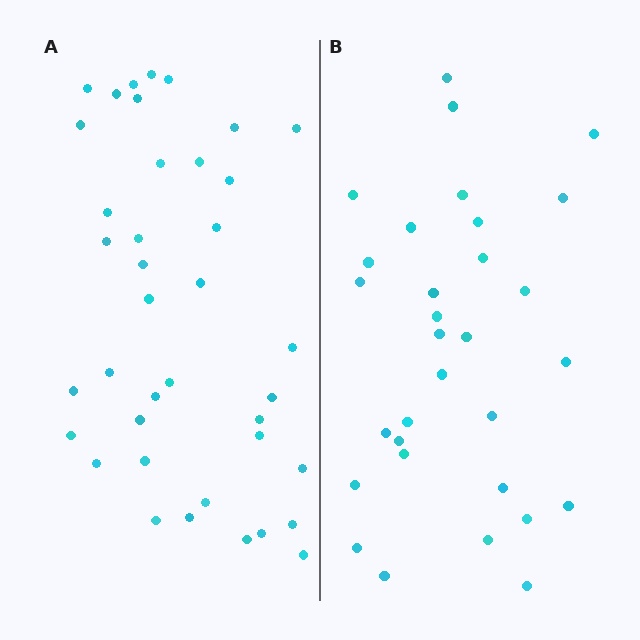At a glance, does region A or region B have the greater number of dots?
Region A (the left region) has more dots.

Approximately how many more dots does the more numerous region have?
Region A has roughly 8 or so more dots than region B.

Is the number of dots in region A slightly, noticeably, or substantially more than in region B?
Region A has noticeably more, but not dramatically so. The ratio is roughly 1.3 to 1.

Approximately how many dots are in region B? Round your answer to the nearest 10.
About 30 dots. (The exact count is 31, which rounds to 30.)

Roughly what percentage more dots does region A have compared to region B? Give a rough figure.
About 25% more.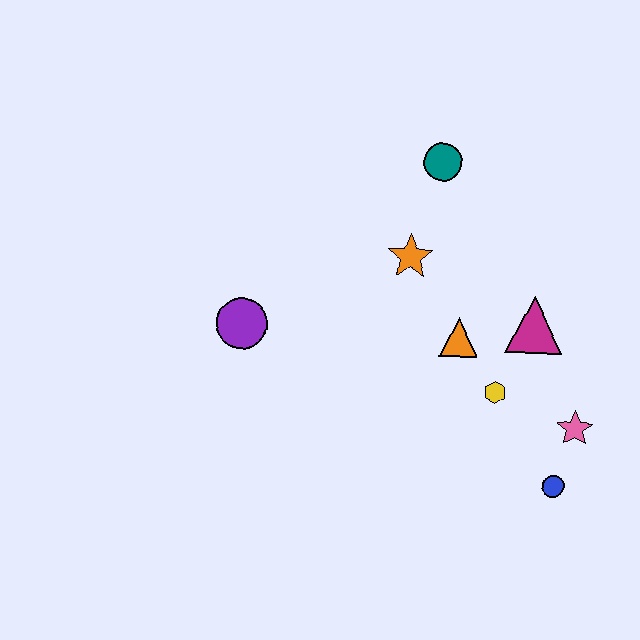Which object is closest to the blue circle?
The pink star is closest to the blue circle.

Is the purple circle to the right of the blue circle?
No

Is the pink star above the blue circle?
Yes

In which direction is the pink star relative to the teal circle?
The pink star is below the teal circle.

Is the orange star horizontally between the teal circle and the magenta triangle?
No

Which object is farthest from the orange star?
The blue circle is farthest from the orange star.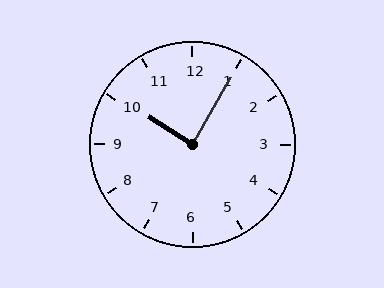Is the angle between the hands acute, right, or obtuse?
It is right.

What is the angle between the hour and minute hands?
Approximately 88 degrees.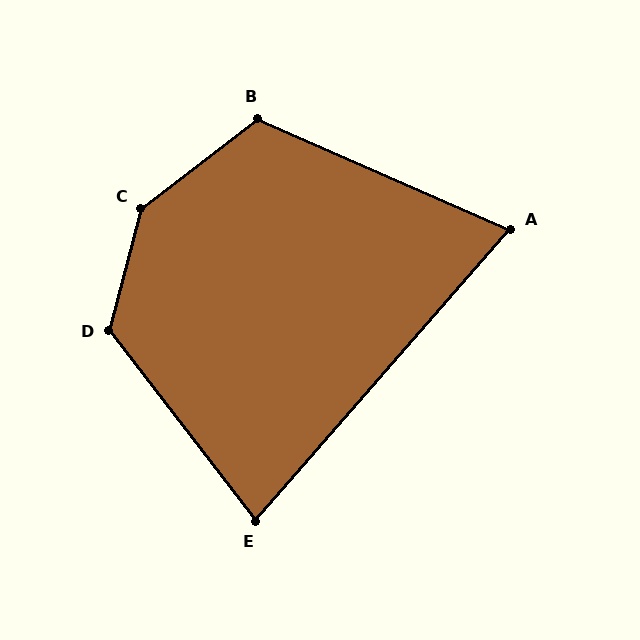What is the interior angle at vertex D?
Approximately 128 degrees (obtuse).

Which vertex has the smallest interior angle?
A, at approximately 72 degrees.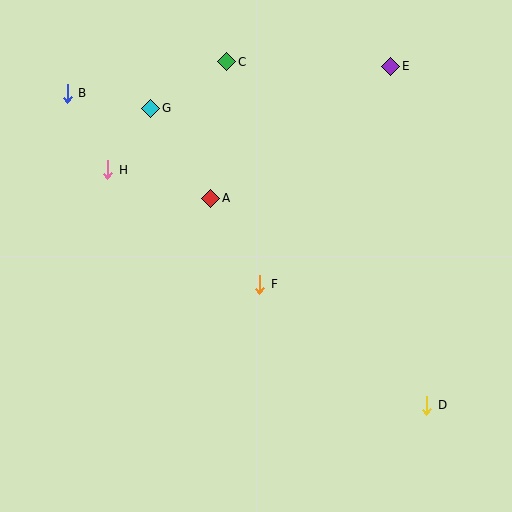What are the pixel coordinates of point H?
Point H is at (108, 170).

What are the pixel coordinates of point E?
Point E is at (391, 66).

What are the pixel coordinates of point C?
Point C is at (227, 62).